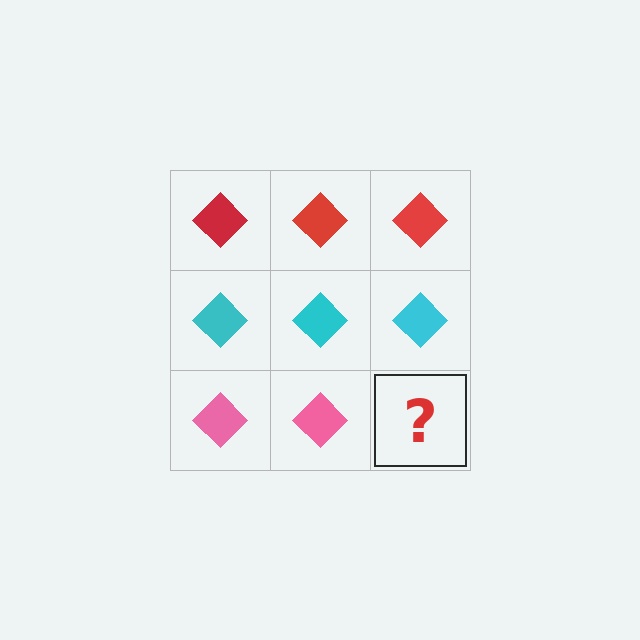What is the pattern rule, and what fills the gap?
The rule is that each row has a consistent color. The gap should be filled with a pink diamond.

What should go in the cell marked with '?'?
The missing cell should contain a pink diamond.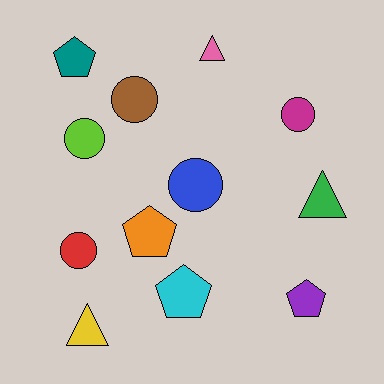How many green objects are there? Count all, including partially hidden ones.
There is 1 green object.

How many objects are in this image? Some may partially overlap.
There are 12 objects.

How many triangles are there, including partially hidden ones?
There are 3 triangles.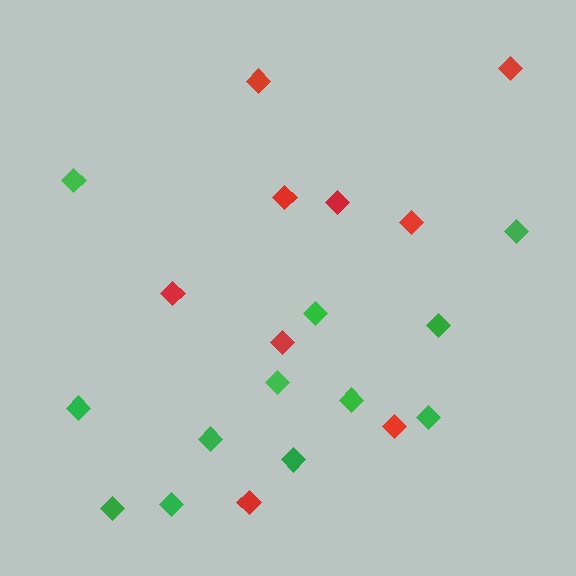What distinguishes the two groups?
There are 2 groups: one group of green diamonds (12) and one group of red diamonds (9).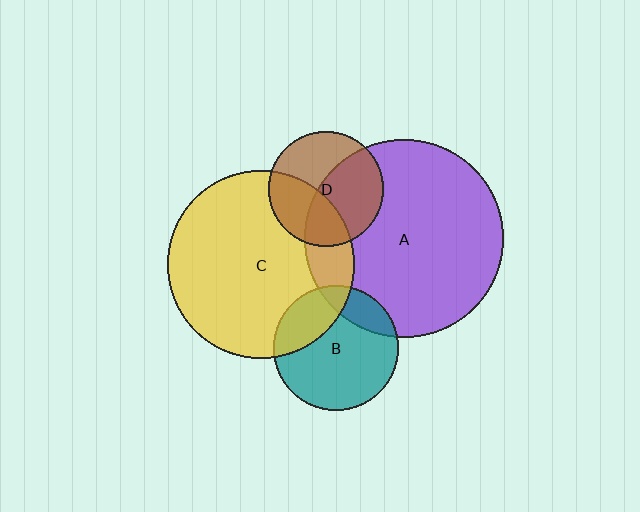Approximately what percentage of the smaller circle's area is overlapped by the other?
Approximately 15%.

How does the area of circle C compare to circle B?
Approximately 2.3 times.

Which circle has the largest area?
Circle A (purple).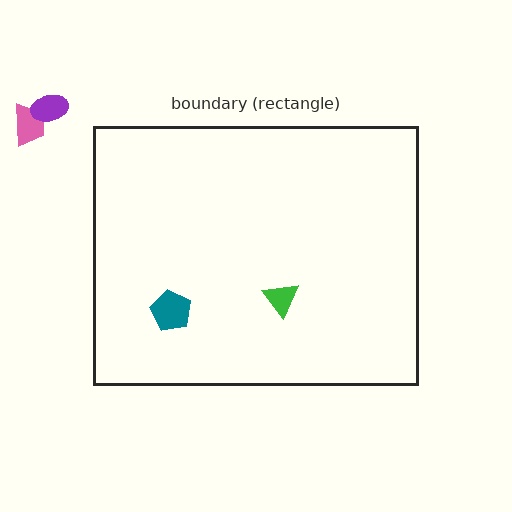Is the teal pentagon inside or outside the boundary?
Inside.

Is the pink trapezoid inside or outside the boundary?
Outside.